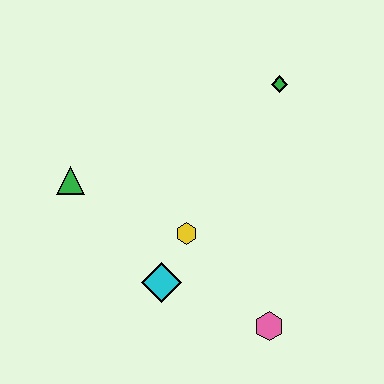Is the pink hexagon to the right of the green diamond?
No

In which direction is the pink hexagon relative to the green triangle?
The pink hexagon is to the right of the green triangle.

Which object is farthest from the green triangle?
The pink hexagon is farthest from the green triangle.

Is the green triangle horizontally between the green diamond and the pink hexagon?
No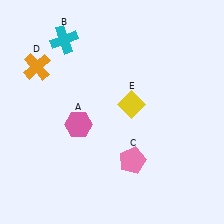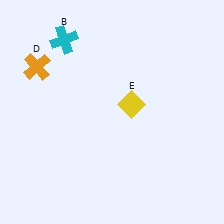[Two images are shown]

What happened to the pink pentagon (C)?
The pink pentagon (C) was removed in Image 2. It was in the bottom-right area of Image 1.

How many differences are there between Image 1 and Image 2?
There are 2 differences between the two images.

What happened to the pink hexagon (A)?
The pink hexagon (A) was removed in Image 2. It was in the bottom-left area of Image 1.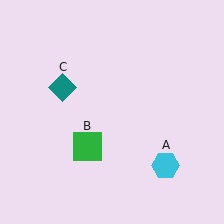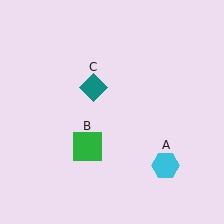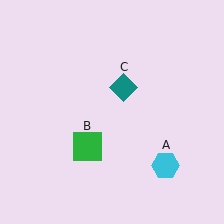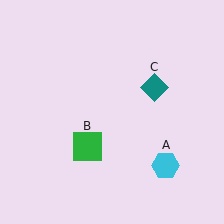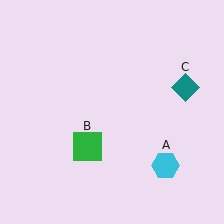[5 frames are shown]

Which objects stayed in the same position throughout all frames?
Cyan hexagon (object A) and green square (object B) remained stationary.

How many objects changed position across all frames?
1 object changed position: teal diamond (object C).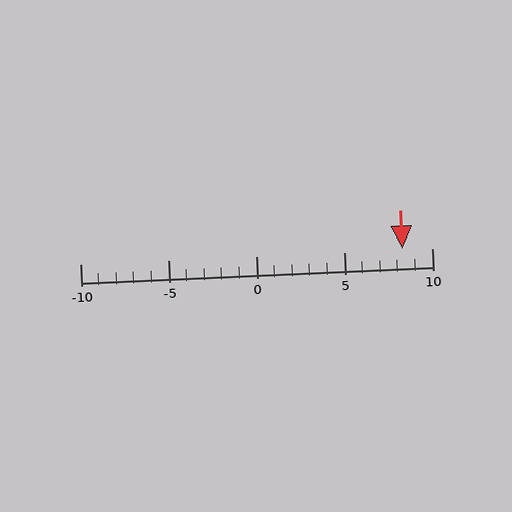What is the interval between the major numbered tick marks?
The major tick marks are spaced 5 units apart.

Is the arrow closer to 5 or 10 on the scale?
The arrow is closer to 10.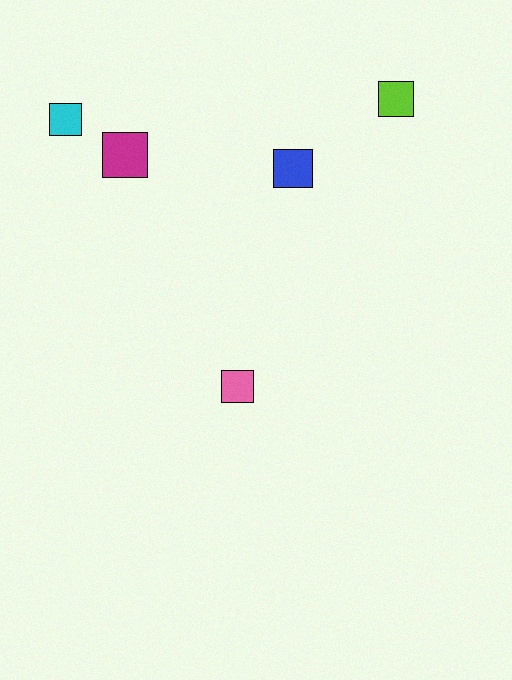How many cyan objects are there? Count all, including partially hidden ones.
There is 1 cyan object.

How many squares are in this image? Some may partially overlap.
There are 5 squares.